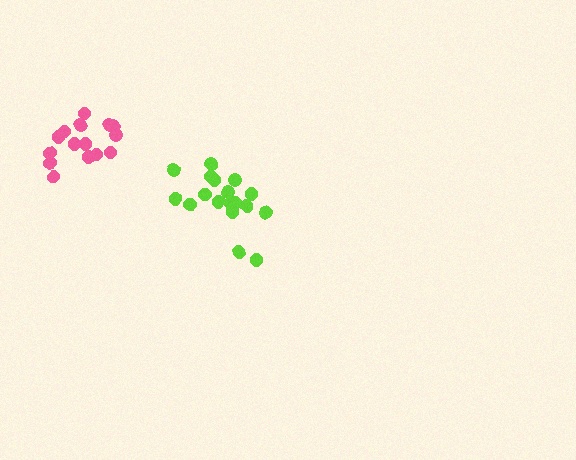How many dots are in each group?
Group 1: 18 dots, Group 2: 15 dots (33 total).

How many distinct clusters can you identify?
There are 2 distinct clusters.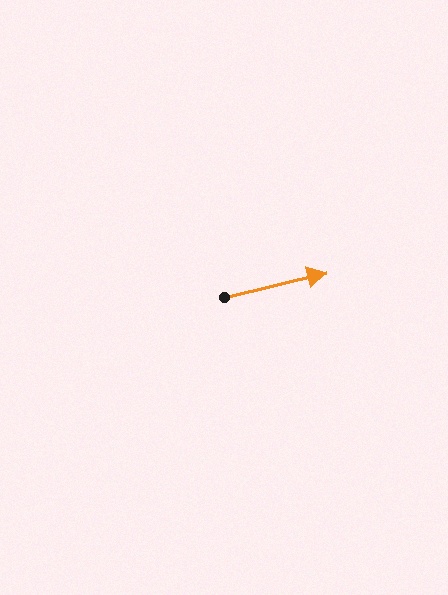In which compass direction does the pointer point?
East.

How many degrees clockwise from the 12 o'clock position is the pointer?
Approximately 76 degrees.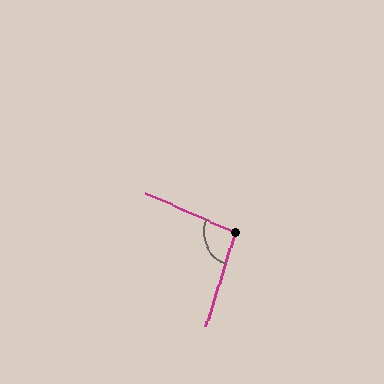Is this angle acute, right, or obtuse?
It is obtuse.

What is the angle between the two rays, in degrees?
Approximately 96 degrees.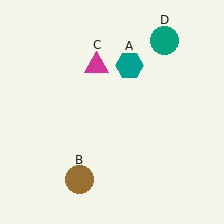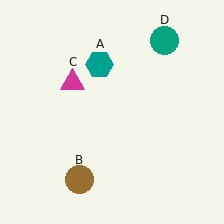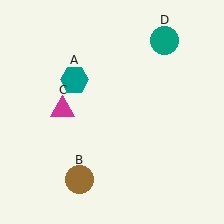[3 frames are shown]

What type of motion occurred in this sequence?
The teal hexagon (object A), magenta triangle (object C) rotated counterclockwise around the center of the scene.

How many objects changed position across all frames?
2 objects changed position: teal hexagon (object A), magenta triangle (object C).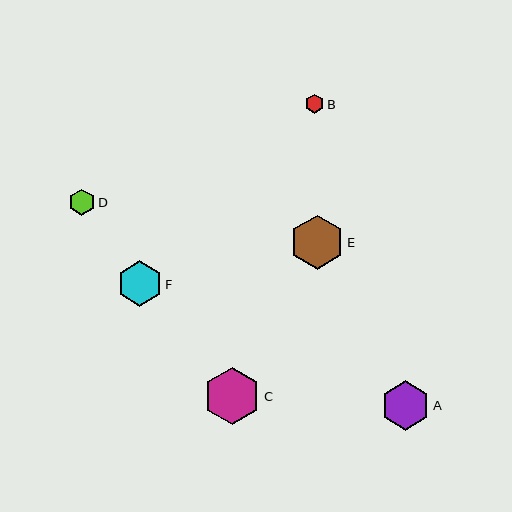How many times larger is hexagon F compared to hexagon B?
Hexagon F is approximately 2.4 times the size of hexagon B.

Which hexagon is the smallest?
Hexagon B is the smallest with a size of approximately 19 pixels.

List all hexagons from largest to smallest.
From largest to smallest: C, E, A, F, D, B.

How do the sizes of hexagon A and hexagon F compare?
Hexagon A and hexagon F are approximately the same size.